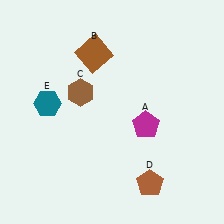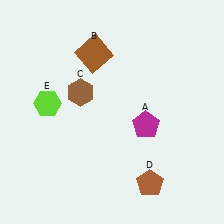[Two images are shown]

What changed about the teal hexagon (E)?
In Image 1, E is teal. In Image 2, it changed to lime.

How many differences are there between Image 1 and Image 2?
There is 1 difference between the two images.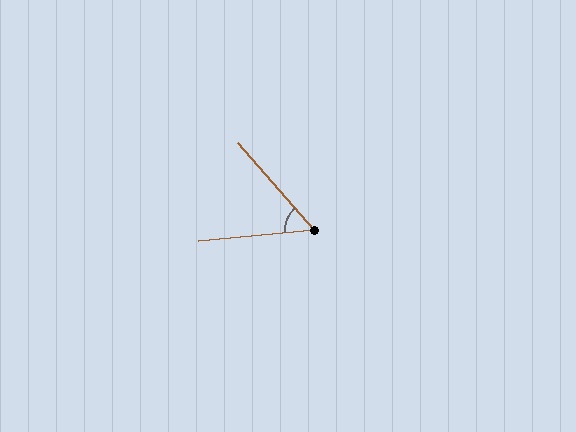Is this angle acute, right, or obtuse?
It is acute.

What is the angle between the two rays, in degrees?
Approximately 55 degrees.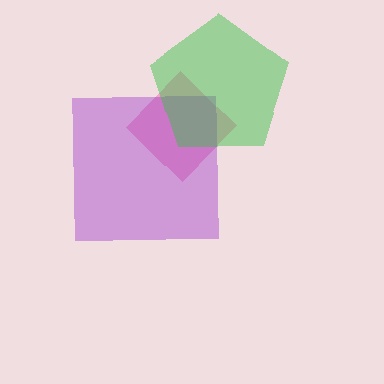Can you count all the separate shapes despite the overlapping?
Yes, there are 3 separate shapes.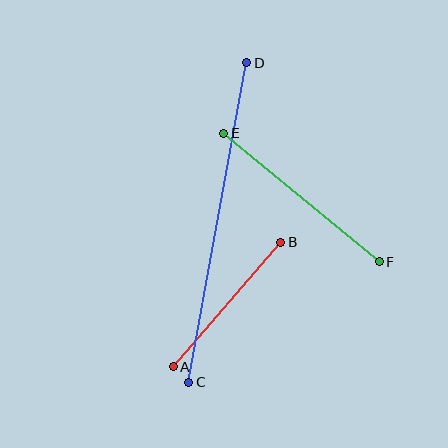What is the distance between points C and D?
The distance is approximately 325 pixels.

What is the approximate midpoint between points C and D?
The midpoint is at approximately (218, 223) pixels.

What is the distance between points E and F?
The distance is approximately 202 pixels.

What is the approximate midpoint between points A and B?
The midpoint is at approximately (227, 304) pixels.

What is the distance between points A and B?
The distance is approximately 165 pixels.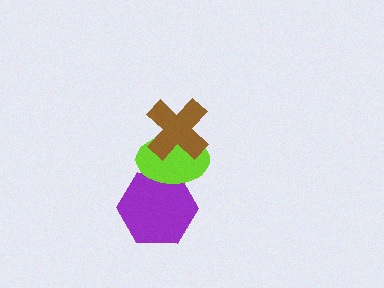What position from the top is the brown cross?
The brown cross is 1st from the top.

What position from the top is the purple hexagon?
The purple hexagon is 3rd from the top.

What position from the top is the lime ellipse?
The lime ellipse is 2nd from the top.